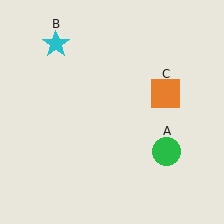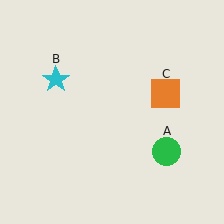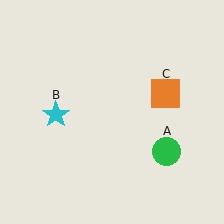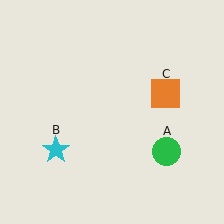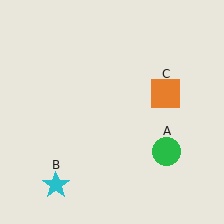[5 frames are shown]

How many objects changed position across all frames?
1 object changed position: cyan star (object B).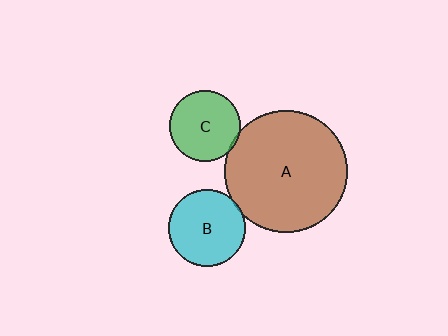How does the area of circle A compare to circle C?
Approximately 3.0 times.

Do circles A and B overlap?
Yes.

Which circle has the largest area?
Circle A (brown).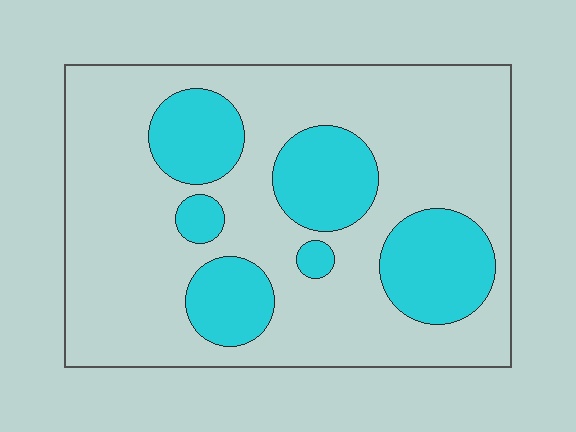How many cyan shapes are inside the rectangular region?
6.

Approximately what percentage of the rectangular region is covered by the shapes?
Approximately 25%.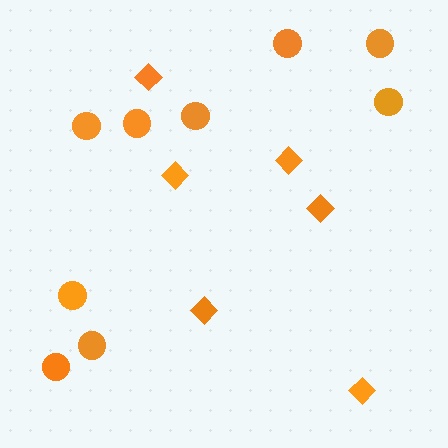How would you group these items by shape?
There are 2 groups: one group of diamonds (6) and one group of circles (9).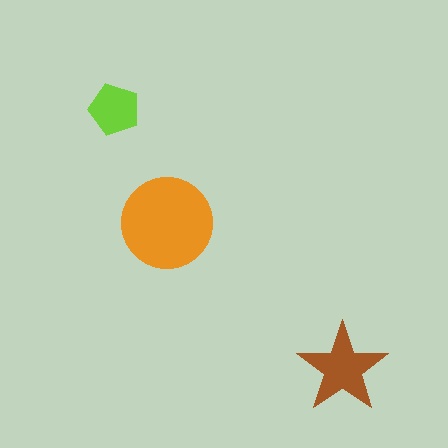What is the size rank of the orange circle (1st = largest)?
1st.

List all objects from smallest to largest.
The lime pentagon, the brown star, the orange circle.